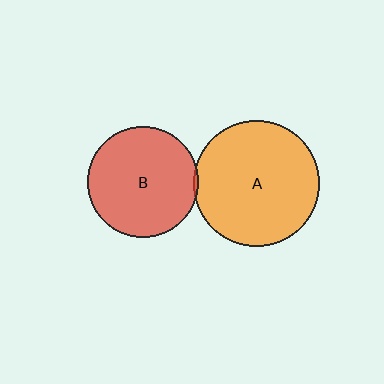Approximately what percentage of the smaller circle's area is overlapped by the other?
Approximately 5%.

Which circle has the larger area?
Circle A (orange).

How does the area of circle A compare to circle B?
Approximately 1.3 times.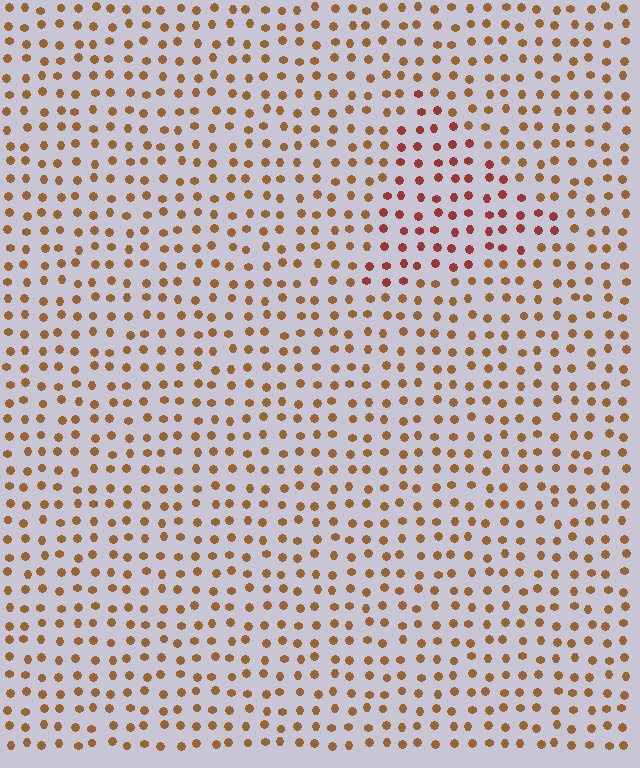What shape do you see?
I see a triangle.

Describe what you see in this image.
The image is filled with small brown elements in a uniform arrangement. A triangle-shaped region is visible where the elements are tinted to a slightly different hue, forming a subtle color boundary.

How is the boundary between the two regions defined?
The boundary is defined purely by a slight shift in hue (about 27 degrees). Spacing, size, and orientation are identical on both sides.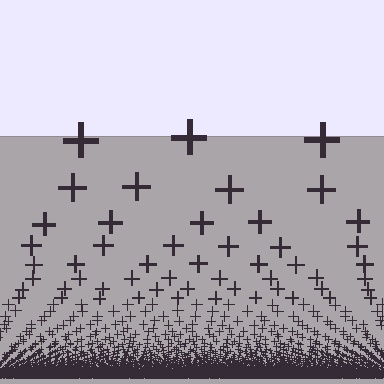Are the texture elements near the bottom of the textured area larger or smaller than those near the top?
Smaller. The gradient is inverted — elements near the bottom are smaller and denser.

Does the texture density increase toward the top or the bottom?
Density increases toward the bottom.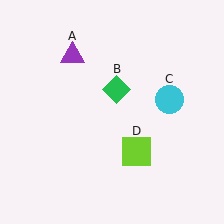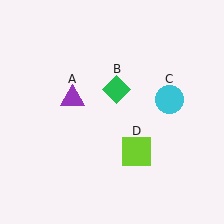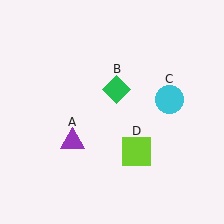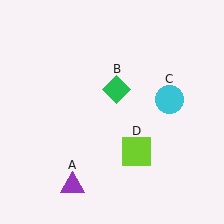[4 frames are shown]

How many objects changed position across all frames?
1 object changed position: purple triangle (object A).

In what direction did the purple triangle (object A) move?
The purple triangle (object A) moved down.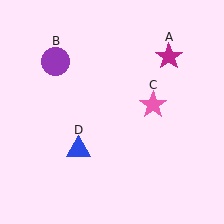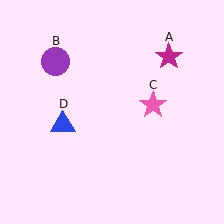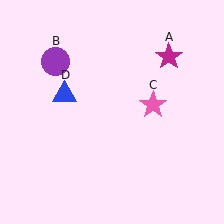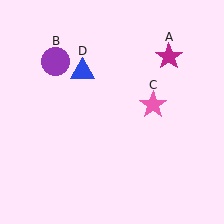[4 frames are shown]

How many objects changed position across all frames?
1 object changed position: blue triangle (object D).